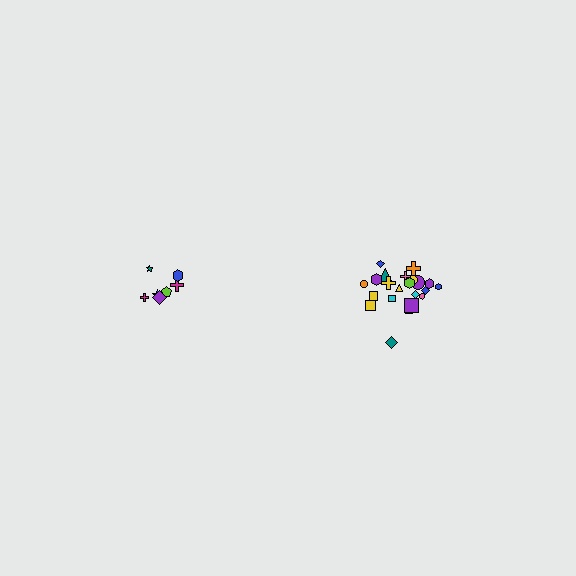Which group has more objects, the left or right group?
The right group.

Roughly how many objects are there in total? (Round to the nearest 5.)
Roughly 30 objects in total.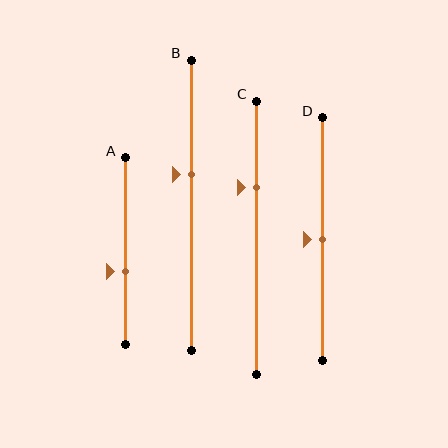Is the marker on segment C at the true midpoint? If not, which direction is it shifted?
No, the marker on segment C is shifted upward by about 18% of the segment length.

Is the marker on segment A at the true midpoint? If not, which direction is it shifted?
No, the marker on segment A is shifted downward by about 11% of the segment length.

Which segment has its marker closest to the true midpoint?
Segment D has its marker closest to the true midpoint.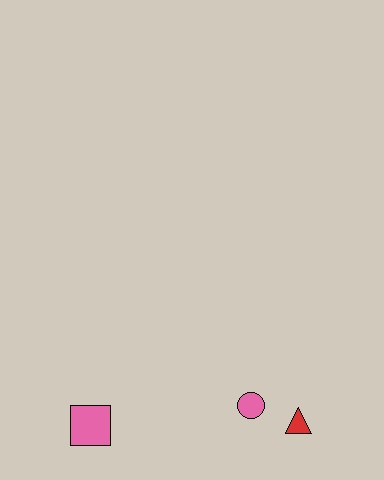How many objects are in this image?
There are 3 objects.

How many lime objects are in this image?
There are no lime objects.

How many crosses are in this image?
There are no crosses.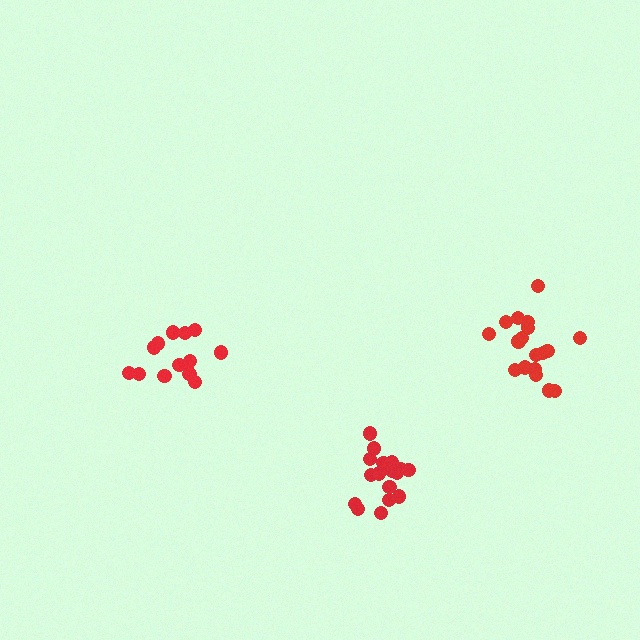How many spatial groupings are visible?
There are 3 spatial groupings.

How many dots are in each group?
Group 1: 18 dots, Group 2: 14 dots, Group 3: 17 dots (49 total).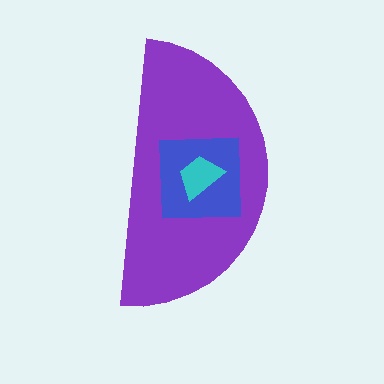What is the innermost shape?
The cyan trapezoid.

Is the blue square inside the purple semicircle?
Yes.